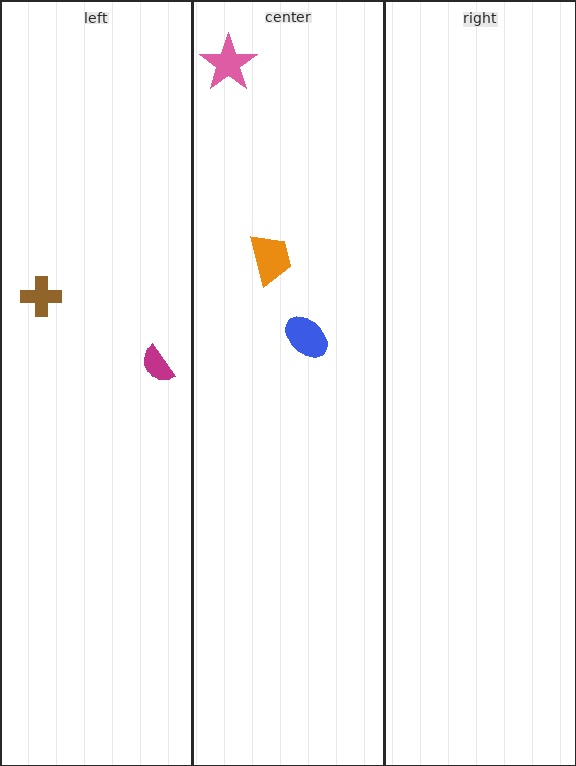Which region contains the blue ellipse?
The center region.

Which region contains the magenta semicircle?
The left region.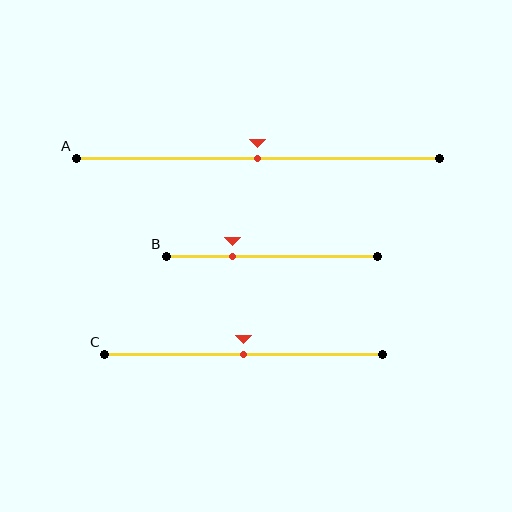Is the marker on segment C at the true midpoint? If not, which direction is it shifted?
Yes, the marker on segment C is at the true midpoint.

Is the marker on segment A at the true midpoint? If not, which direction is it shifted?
Yes, the marker on segment A is at the true midpoint.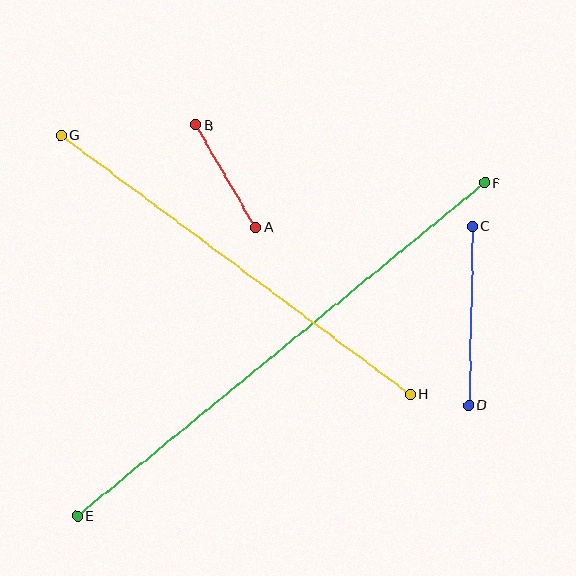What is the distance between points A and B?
The distance is approximately 118 pixels.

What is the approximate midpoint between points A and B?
The midpoint is at approximately (226, 176) pixels.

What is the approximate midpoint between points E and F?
The midpoint is at approximately (281, 349) pixels.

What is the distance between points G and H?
The distance is approximately 435 pixels.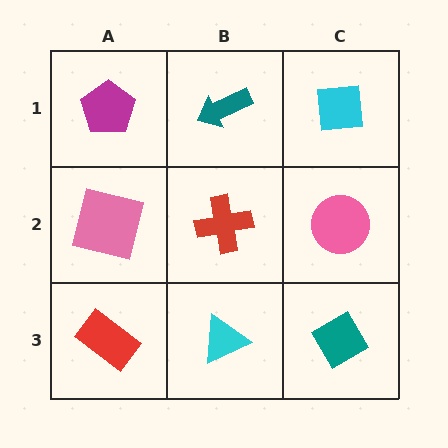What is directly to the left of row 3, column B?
A red rectangle.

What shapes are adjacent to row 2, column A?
A magenta pentagon (row 1, column A), a red rectangle (row 3, column A), a red cross (row 2, column B).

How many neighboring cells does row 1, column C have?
2.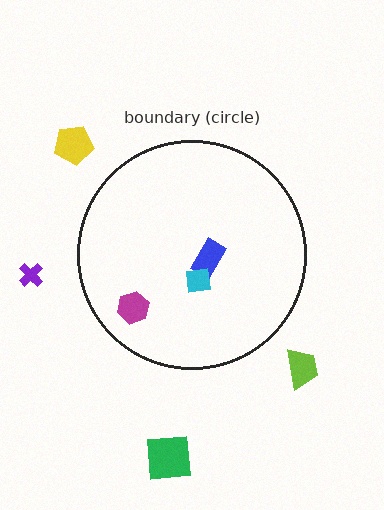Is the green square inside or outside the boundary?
Outside.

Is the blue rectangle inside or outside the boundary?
Inside.